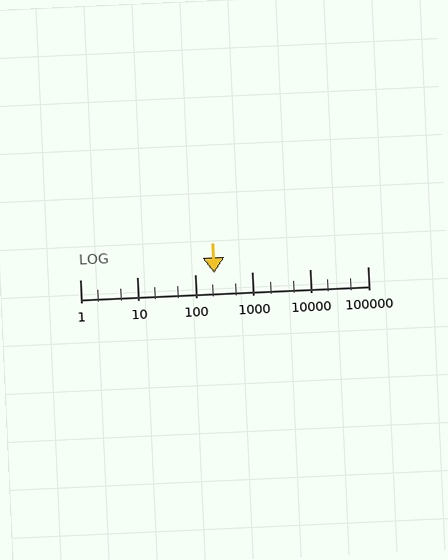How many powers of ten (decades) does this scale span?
The scale spans 5 decades, from 1 to 100000.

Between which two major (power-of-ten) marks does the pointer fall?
The pointer is between 100 and 1000.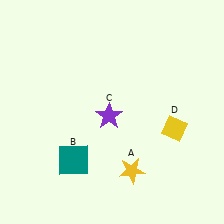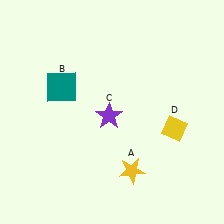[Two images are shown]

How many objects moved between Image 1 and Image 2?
1 object moved between the two images.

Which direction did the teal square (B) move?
The teal square (B) moved up.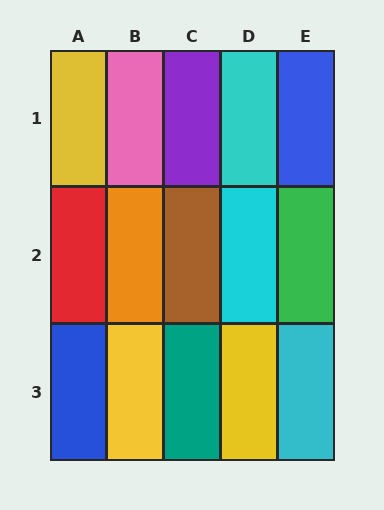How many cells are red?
1 cell is red.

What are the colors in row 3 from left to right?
Blue, yellow, teal, yellow, cyan.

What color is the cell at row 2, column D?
Cyan.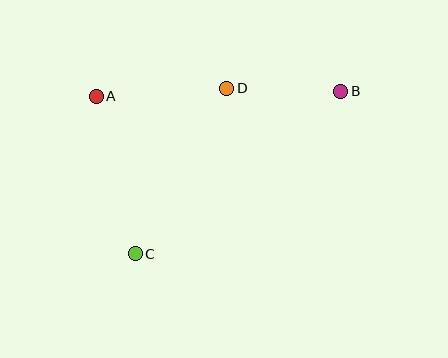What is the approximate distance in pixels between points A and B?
The distance between A and B is approximately 245 pixels.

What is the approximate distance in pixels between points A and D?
The distance between A and D is approximately 131 pixels.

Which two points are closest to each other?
Points B and D are closest to each other.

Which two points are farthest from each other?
Points B and C are farthest from each other.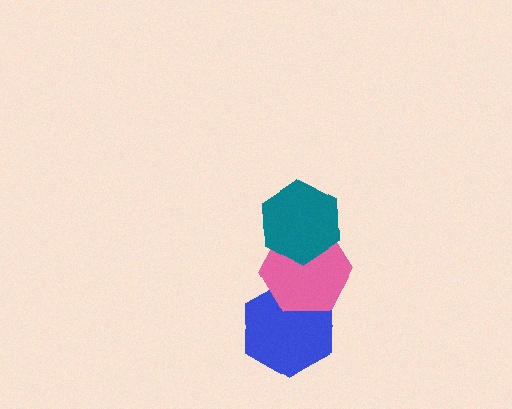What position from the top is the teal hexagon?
The teal hexagon is 1st from the top.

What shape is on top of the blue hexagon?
The pink hexagon is on top of the blue hexagon.